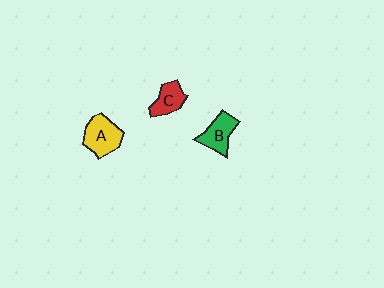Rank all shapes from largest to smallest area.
From largest to smallest: A (yellow), B (green), C (red).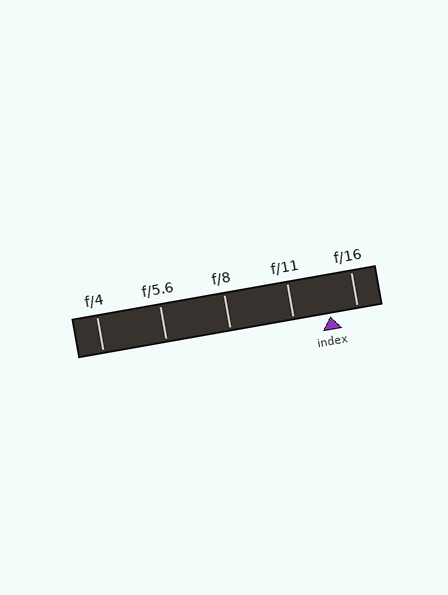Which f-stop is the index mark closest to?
The index mark is closest to f/16.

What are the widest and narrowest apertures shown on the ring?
The widest aperture shown is f/4 and the narrowest is f/16.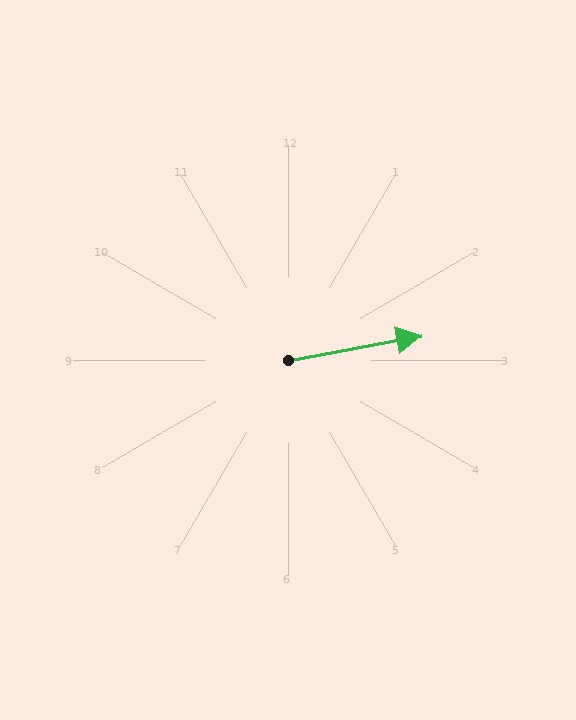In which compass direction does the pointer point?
East.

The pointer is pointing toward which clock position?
Roughly 3 o'clock.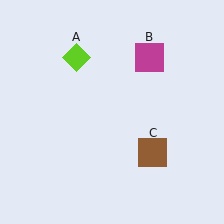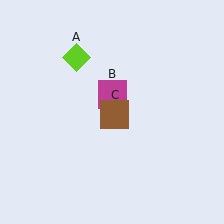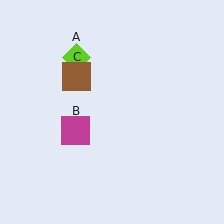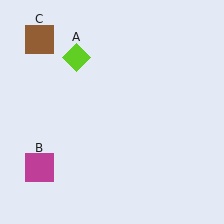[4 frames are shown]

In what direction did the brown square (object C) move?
The brown square (object C) moved up and to the left.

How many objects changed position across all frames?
2 objects changed position: magenta square (object B), brown square (object C).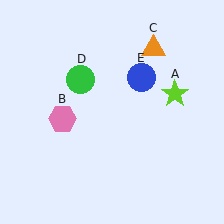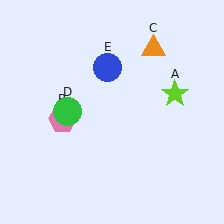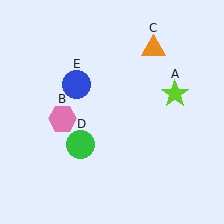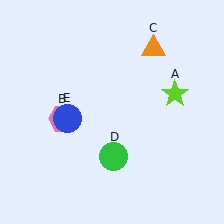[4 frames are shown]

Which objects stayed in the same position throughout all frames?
Lime star (object A) and pink hexagon (object B) and orange triangle (object C) remained stationary.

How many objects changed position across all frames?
2 objects changed position: green circle (object D), blue circle (object E).